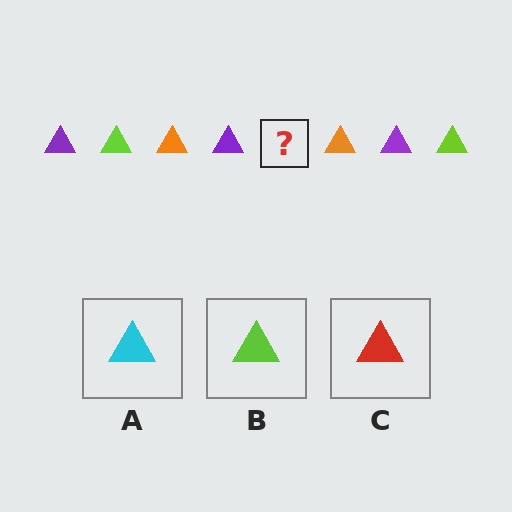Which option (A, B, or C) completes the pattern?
B.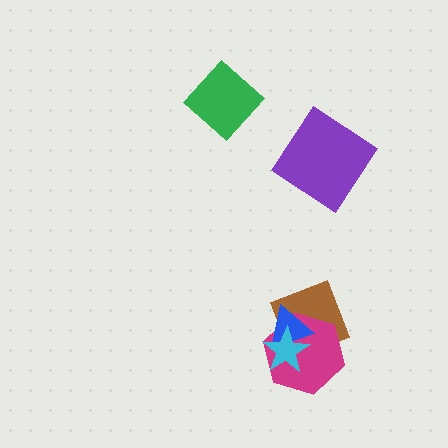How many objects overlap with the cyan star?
3 objects overlap with the cyan star.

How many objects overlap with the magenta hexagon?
3 objects overlap with the magenta hexagon.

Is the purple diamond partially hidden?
No, no other shape covers it.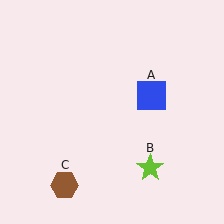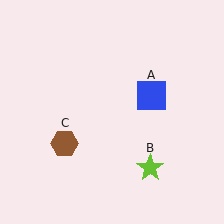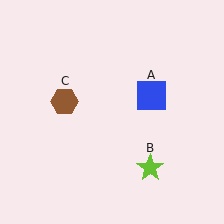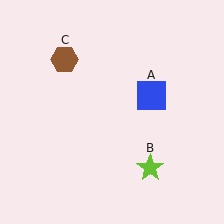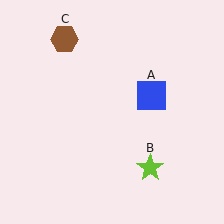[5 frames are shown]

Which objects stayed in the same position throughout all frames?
Blue square (object A) and lime star (object B) remained stationary.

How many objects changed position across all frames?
1 object changed position: brown hexagon (object C).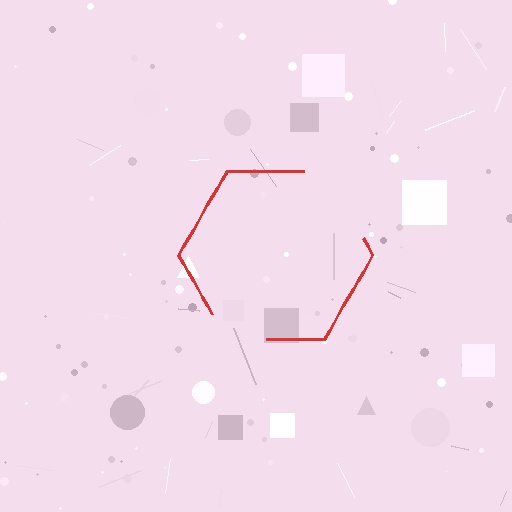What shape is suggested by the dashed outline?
The dashed outline suggests a hexagon.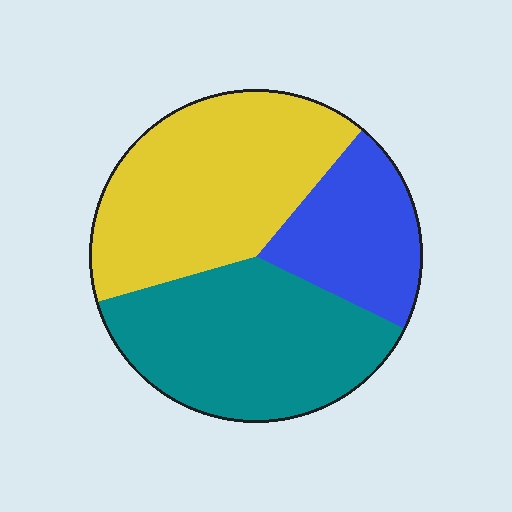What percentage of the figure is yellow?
Yellow covers roughly 40% of the figure.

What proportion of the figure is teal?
Teal covers about 40% of the figure.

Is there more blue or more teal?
Teal.